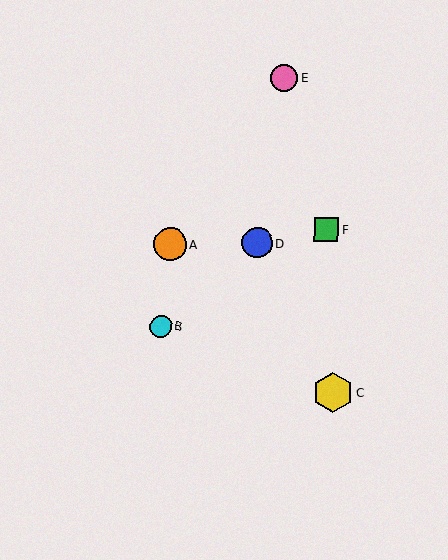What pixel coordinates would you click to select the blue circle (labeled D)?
Click at (257, 243) to select the blue circle D.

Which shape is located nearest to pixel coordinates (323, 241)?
The green square (labeled F) at (326, 230) is nearest to that location.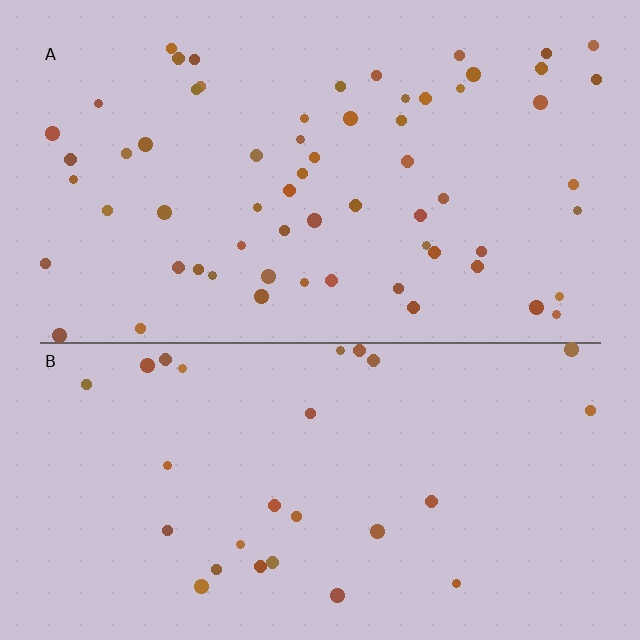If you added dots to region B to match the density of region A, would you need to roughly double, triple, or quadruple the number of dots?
Approximately double.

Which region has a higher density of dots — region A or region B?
A (the top).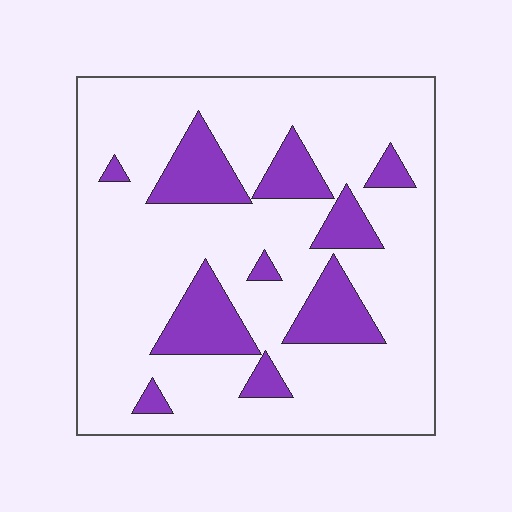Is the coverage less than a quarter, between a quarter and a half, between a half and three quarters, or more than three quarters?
Less than a quarter.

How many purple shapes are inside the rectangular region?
10.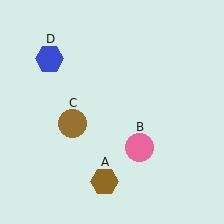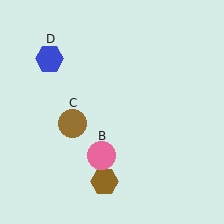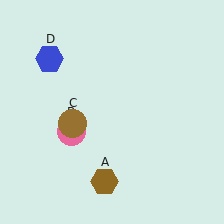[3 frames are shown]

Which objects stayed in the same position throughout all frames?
Brown hexagon (object A) and brown circle (object C) and blue hexagon (object D) remained stationary.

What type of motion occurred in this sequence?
The pink circle (object B) rotated clockwise around the center of the scene.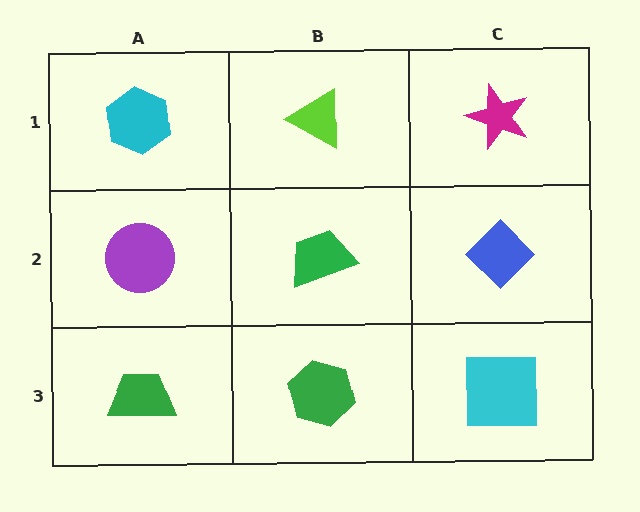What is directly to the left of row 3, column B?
A green trapezoid.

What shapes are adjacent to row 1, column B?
A green trapezoid (row 2, column B), a cyan hexagon (row 1, column A), a magenta star (row 1, column C).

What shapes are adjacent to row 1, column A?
A purple circle (row 2, column A), a lime triangle (row 1, column B).